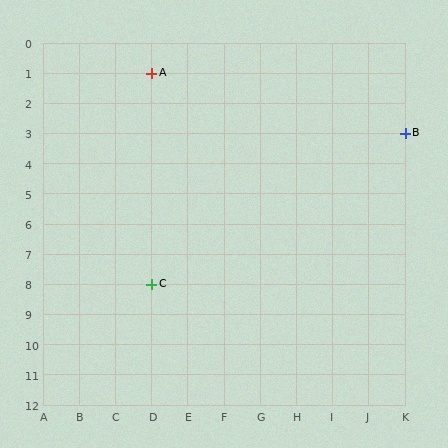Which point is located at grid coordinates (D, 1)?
Point A is at (D, 1).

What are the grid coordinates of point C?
Point C is at grid coordinates (D, 8).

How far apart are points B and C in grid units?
Points B and C are 7 columns and 5 rows apart (about 8.6 grid units diagonally).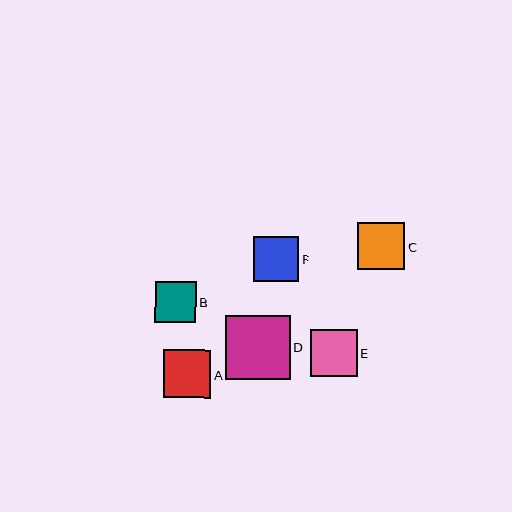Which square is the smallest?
Square B is the smallest with a size of approximately 41 pixels.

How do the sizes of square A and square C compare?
Square A and square C are approximately the same size.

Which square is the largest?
Square D is the largest with a size of approximately 64 pixels.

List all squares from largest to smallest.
From largest to smallest: D, A, C, E, F, B.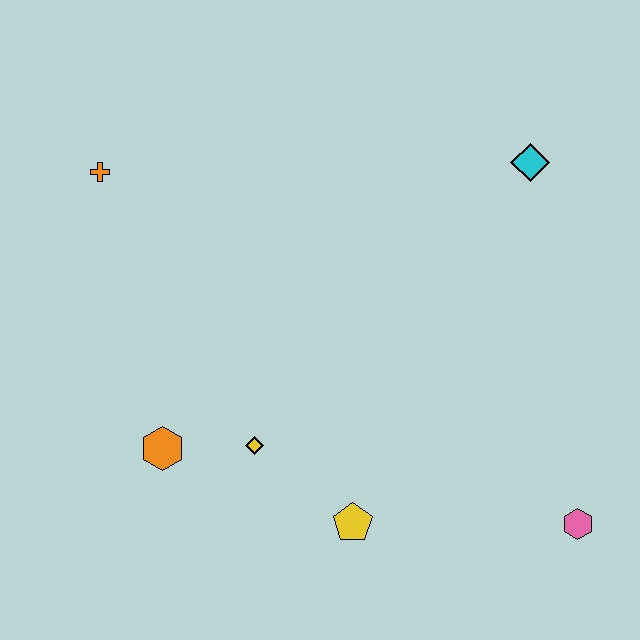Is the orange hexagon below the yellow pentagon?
No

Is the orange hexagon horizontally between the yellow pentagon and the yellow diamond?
No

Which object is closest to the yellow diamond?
The orange hexagon is closest to the yellow diamond.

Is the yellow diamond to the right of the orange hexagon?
Yes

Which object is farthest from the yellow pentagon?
The orange cross is farthest from the yellow pentagon.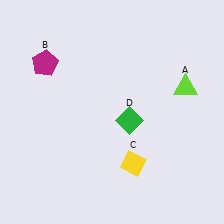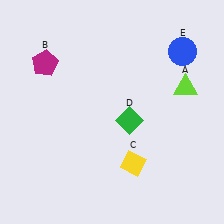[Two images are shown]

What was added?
A blue circle (E) was added in Image 2.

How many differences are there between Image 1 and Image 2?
There is 1 difference between the two images.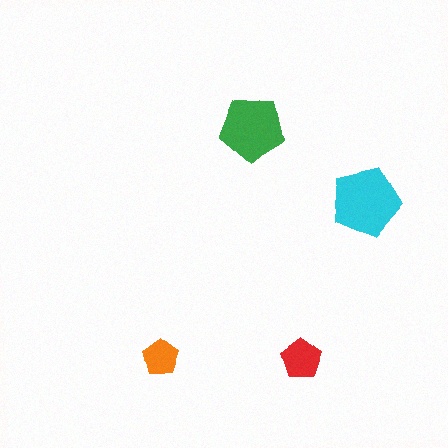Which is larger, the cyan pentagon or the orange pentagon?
The cyan one.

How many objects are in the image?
There are 4 objects in the image.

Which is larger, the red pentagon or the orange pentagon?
The red one.